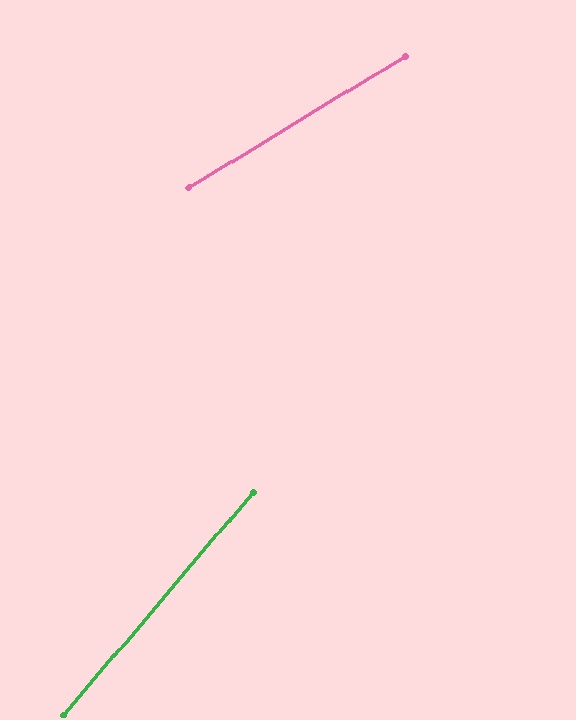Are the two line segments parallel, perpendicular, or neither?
Neither parallel nor perpendicular — they differ by about 18°.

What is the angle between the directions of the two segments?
Approximately 18 degrees.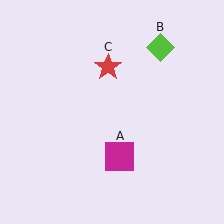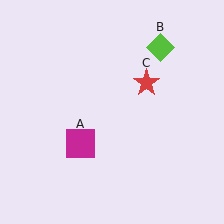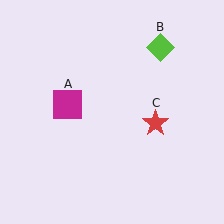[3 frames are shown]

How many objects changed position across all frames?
2 objects changed position: magenta square (object A), red star (object C).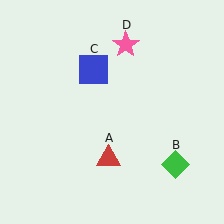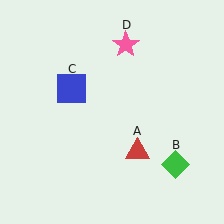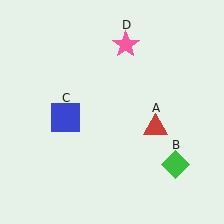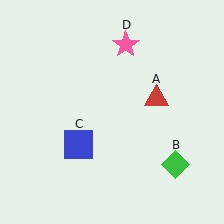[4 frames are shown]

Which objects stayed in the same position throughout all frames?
Green diamond (object B) and pink star (object D) remained stationary.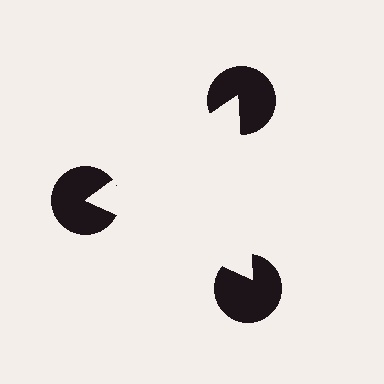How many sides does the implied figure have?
3 sides.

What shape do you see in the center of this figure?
An illusory triangle — its edges are inferred from the aligned wedge cuts in the pac-man discs, not physically drawn.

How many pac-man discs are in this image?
There are 3 — one at each vertex of the illusory triangle.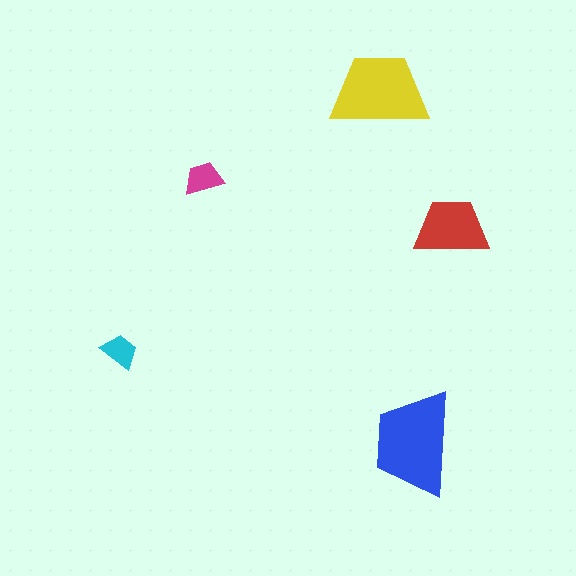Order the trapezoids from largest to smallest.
the blue one, the yellow one, the red one, the magenta one, the cyan one.